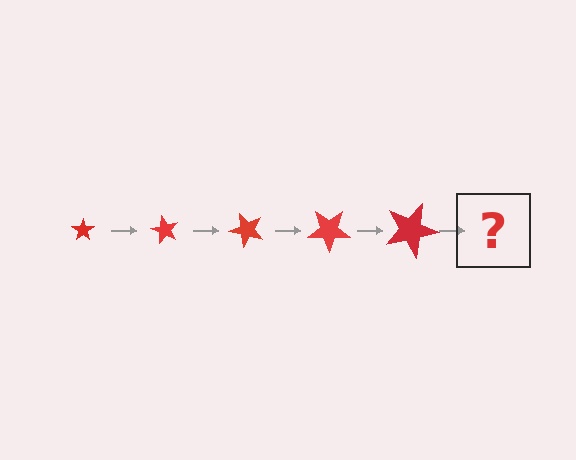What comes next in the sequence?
The next element should be a star, larger than the previous one and rotated 300 degrees from the start.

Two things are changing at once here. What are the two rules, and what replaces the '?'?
The two rules are that the star grows larger each step and it rotates 60 degrees each step. The '?' should be a star, larger than the previous one and rotated 300 degrees from the start.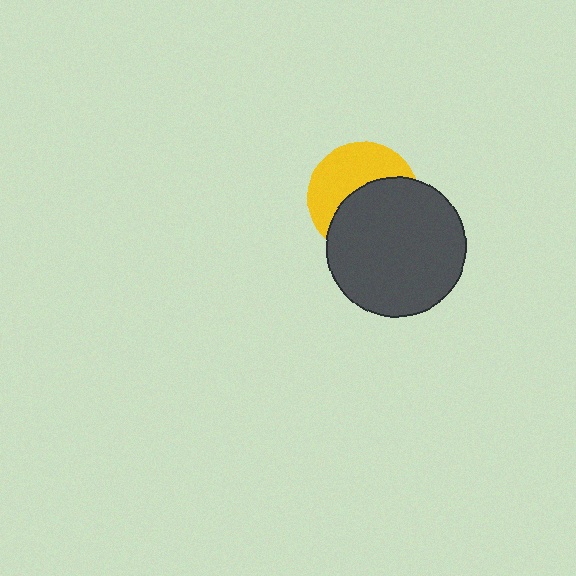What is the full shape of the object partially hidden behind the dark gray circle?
The partially hidden object is a yellow circle.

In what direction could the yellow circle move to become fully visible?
The yellow circle could move up. That would shift it out from behind the dark gray circle entirely.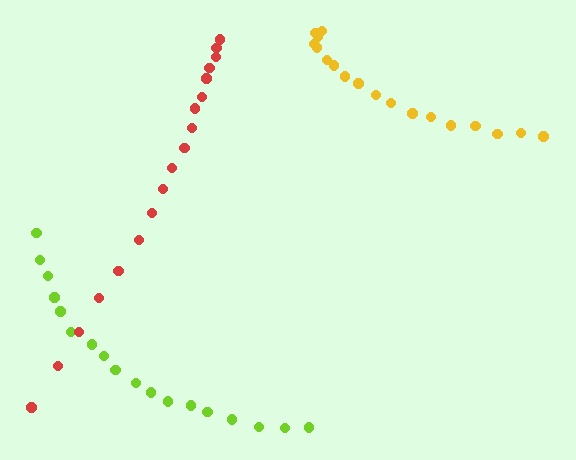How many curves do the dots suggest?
There are 3 distinct paths.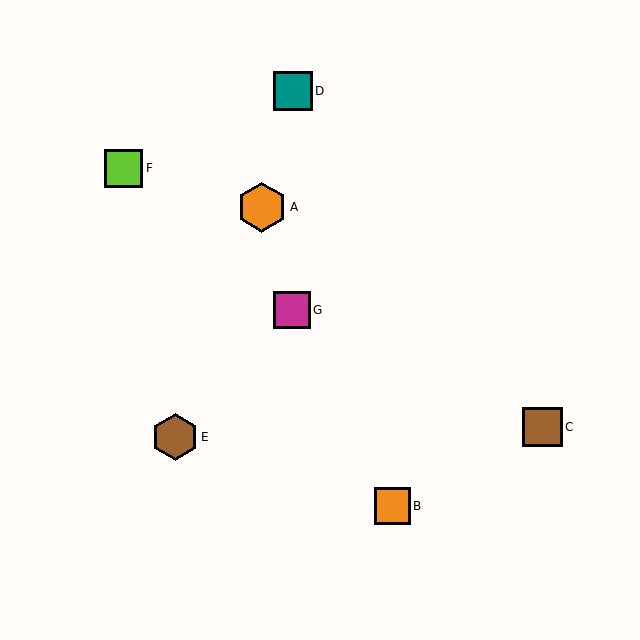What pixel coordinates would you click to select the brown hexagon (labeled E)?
Click at (175, 437) to select the brown hexagon E.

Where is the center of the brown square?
The center of the brown square is at (543, 427).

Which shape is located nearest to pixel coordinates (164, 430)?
The brown hexagon (labeled E) at (175, 437) is nearest to that location.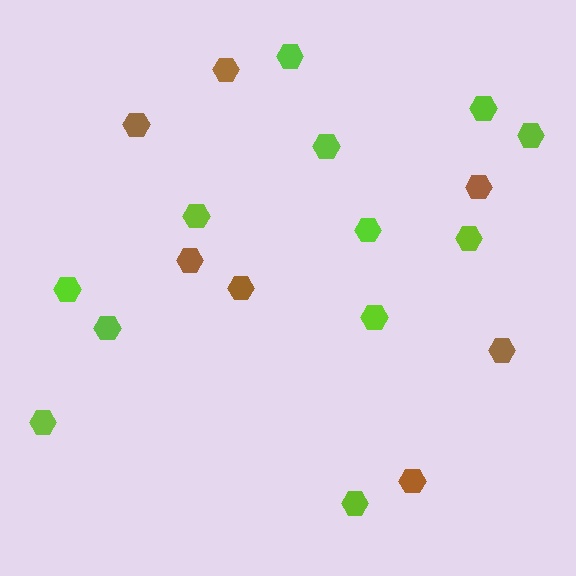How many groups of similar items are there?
There are 2 groups: one group of lime hexagons (12) and one group of brown hexagons (7).